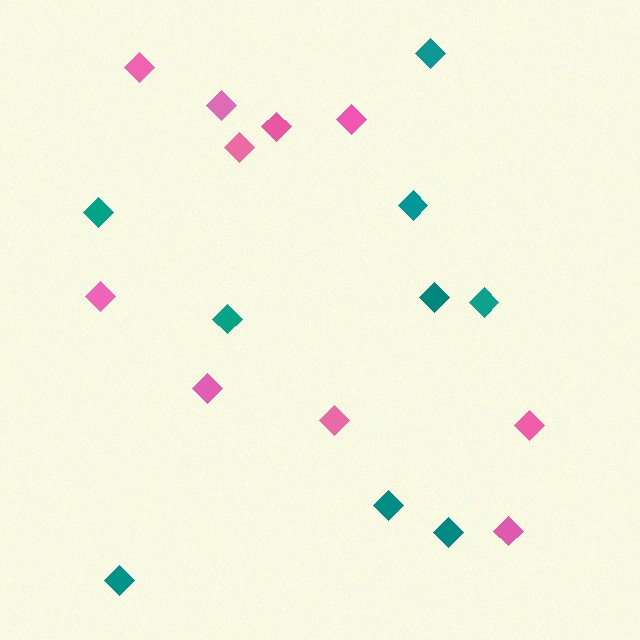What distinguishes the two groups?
There are 2 groups: one group of teal diamonds (9) and one group of pink diamonds (10).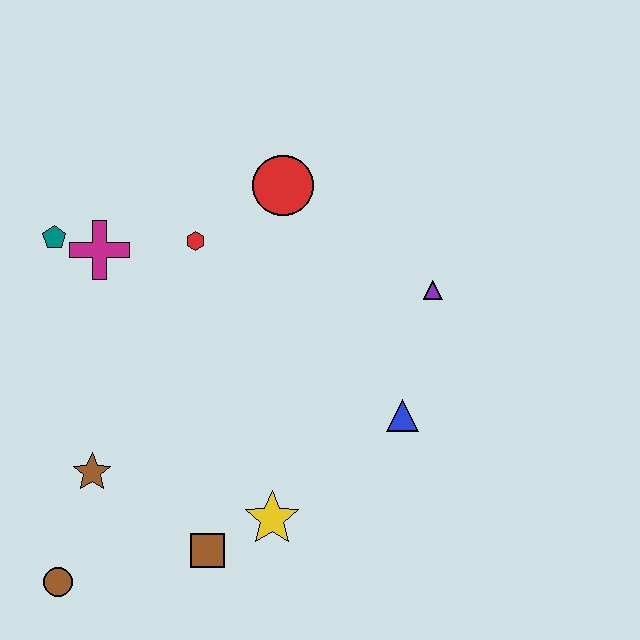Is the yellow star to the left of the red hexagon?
No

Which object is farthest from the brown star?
The purple triangle is farthest from the brown star.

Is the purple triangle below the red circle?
Yes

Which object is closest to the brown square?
The yellow star is closest to the brown square.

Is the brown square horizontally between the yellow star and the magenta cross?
Yes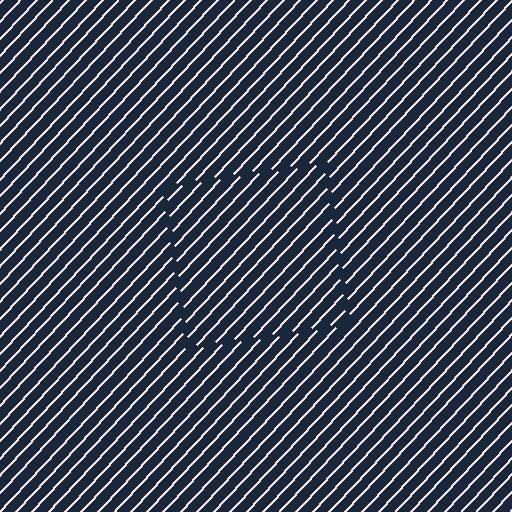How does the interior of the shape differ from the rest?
The interior of the shape contains the same grating, shifted by half a period — the contour is defined by the phase discontinuity where line-ends from the inner and outer gratings abut.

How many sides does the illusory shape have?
4 sides — the line-ends trace a square.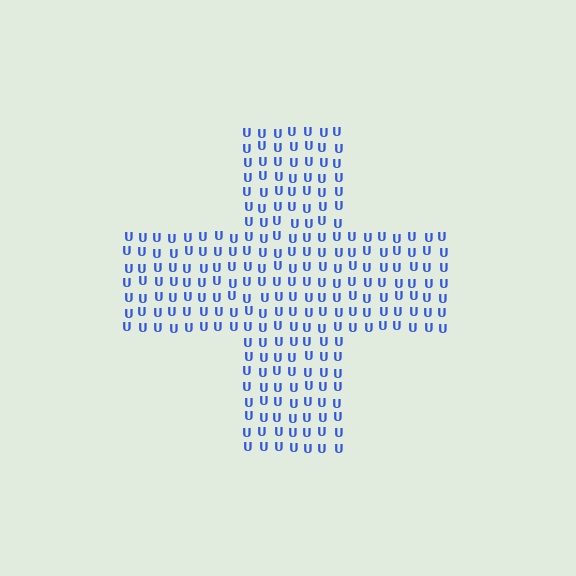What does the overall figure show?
The overall figure shows a cross.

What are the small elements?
The small elements are letter U's.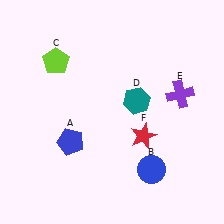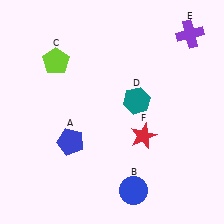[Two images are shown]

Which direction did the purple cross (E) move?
The purple cross (E) moved up.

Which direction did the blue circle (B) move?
The blue circle (B) moved down.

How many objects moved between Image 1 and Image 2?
2 objects moved between the two images.